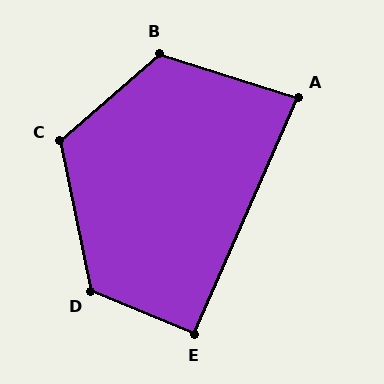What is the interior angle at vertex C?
Approximately 119 degrees (obtuse).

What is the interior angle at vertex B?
Approximately 121 degrees (obtuse).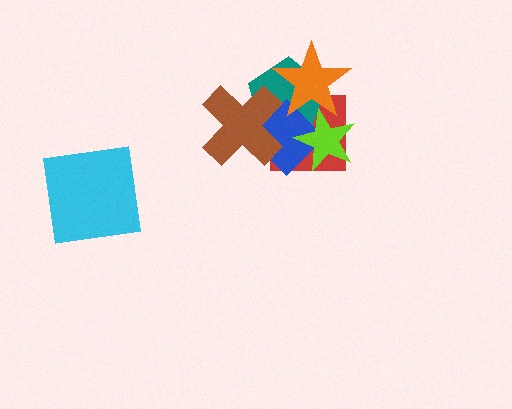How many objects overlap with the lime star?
4 objects overlap with the lime star.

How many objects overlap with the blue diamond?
5 objects overlap with the blue diamond.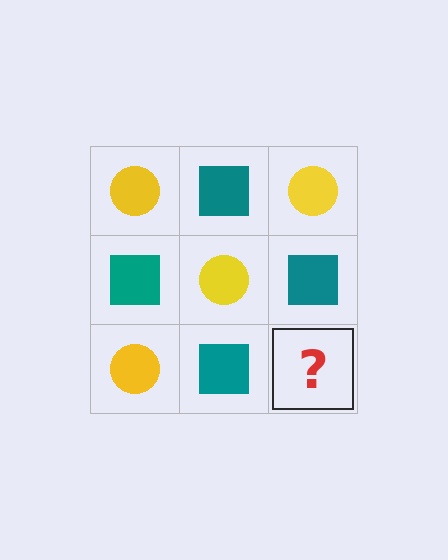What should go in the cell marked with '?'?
The missing cell should contain a yellow circle.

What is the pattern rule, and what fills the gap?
The rule is that it alternates yellow circle and teal square in a checkerboard pattern. The gap should be filled with a yellow circle.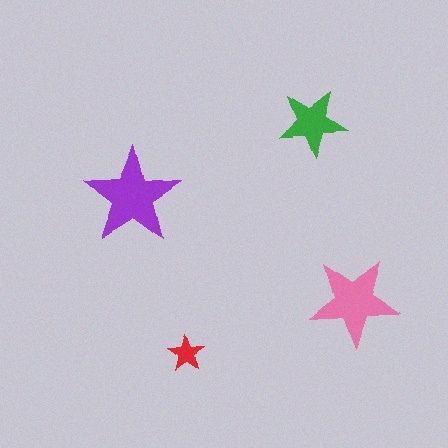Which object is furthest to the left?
The purple star is leftmost.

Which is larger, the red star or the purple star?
The purple one.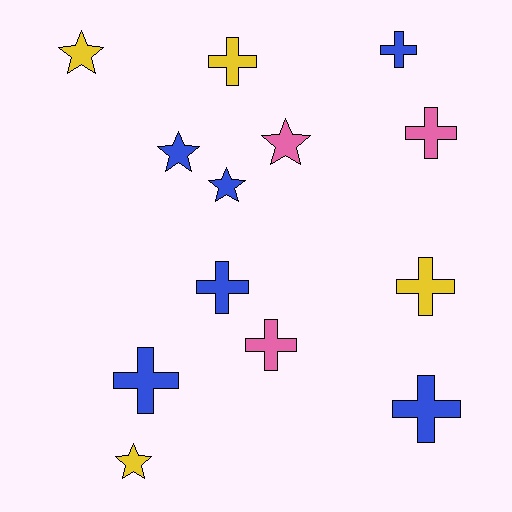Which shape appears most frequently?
Cross, with 8 objects.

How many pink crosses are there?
There are 2 pink crosses.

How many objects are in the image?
There are 13 objects.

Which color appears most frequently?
Blue, with 6 objects.